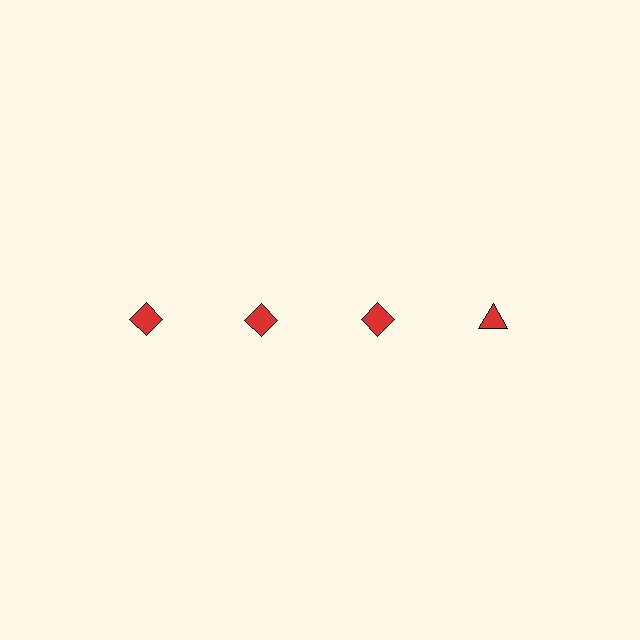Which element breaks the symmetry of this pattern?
The red triangle in the top row, second from right column breaks the symmetry. All other shapes are red diamonds.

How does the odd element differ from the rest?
It has a different shape: triangle instead of diamond.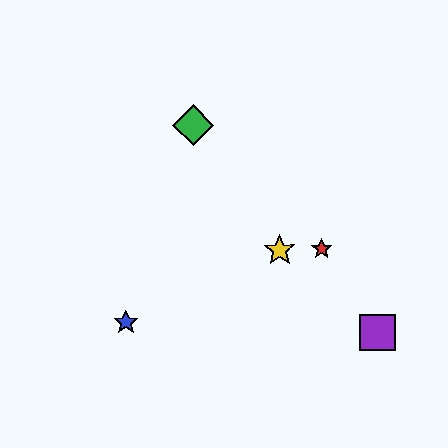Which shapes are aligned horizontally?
The red star, the yellow star are aligned horizontally.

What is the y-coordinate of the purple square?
The purple square is at y≈333.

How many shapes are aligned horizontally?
2 shapes (the red star, the yellow star) are aligned horizontally.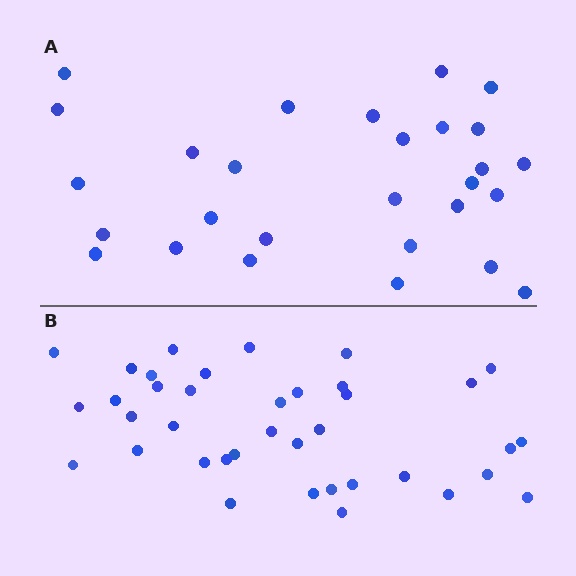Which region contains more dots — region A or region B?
Region B (the bottom region) has more dots.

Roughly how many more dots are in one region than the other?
Region B has roughly 10 or so more dots than region A.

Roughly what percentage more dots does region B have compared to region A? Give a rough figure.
About 35% more.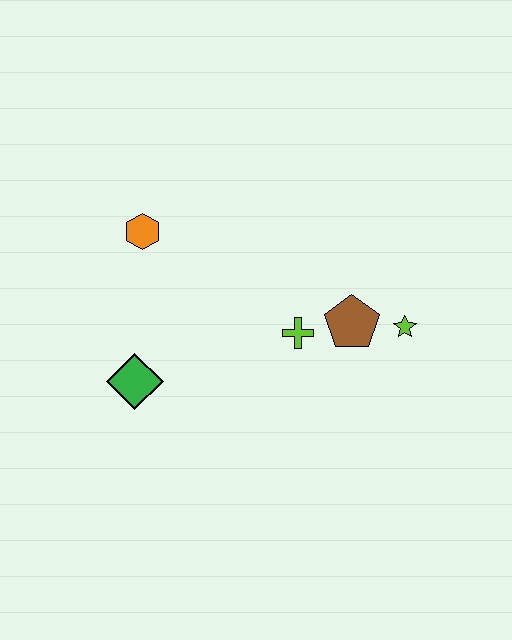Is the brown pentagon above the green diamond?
Yes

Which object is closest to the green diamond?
The orange hexagon is closest to the green diamond.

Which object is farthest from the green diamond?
The lime star is farthest from the green diamond.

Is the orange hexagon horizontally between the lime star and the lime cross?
No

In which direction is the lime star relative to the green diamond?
The lime star is to the right of the green diamond.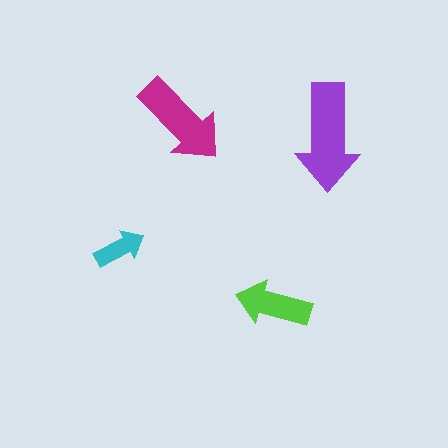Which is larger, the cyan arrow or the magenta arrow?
The magenta one.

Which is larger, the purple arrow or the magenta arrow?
The purple one.